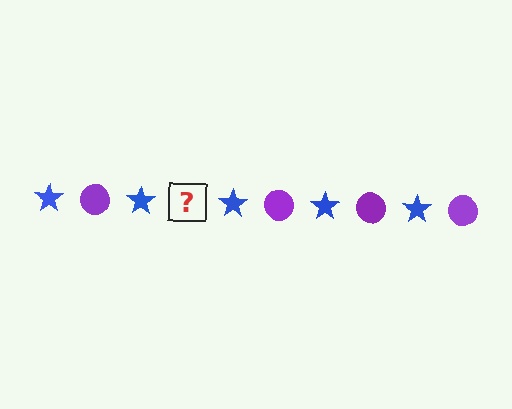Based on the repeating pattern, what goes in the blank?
The blank should be a purple circle.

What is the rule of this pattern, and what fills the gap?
The rule is that the pattern alternates between blue star and purple circle. The gap should be filled with a purple circle.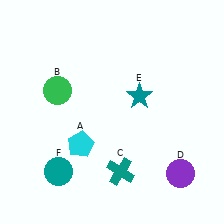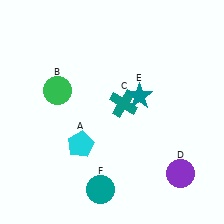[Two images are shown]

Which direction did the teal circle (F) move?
The teal circle (F) moved right.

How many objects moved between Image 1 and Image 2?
2 objects moved between the two images.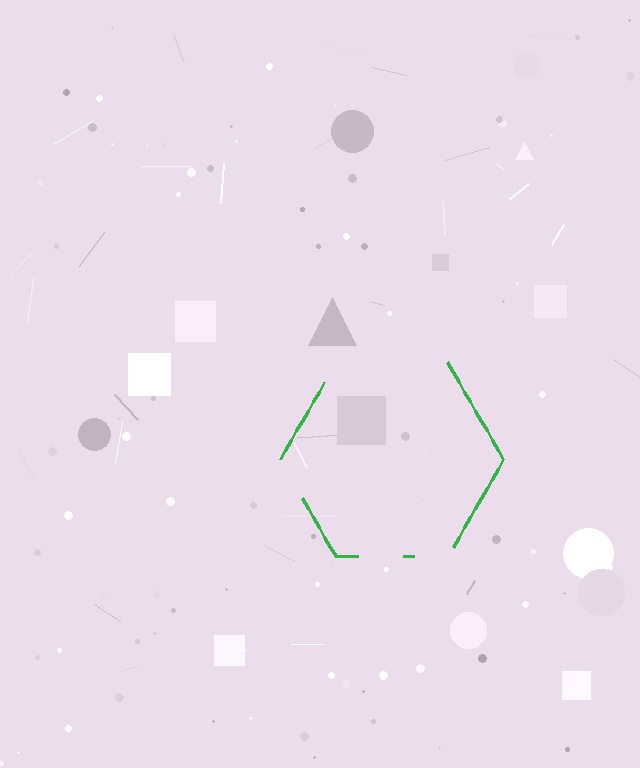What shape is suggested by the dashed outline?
The dashed outline suggests a hexagon.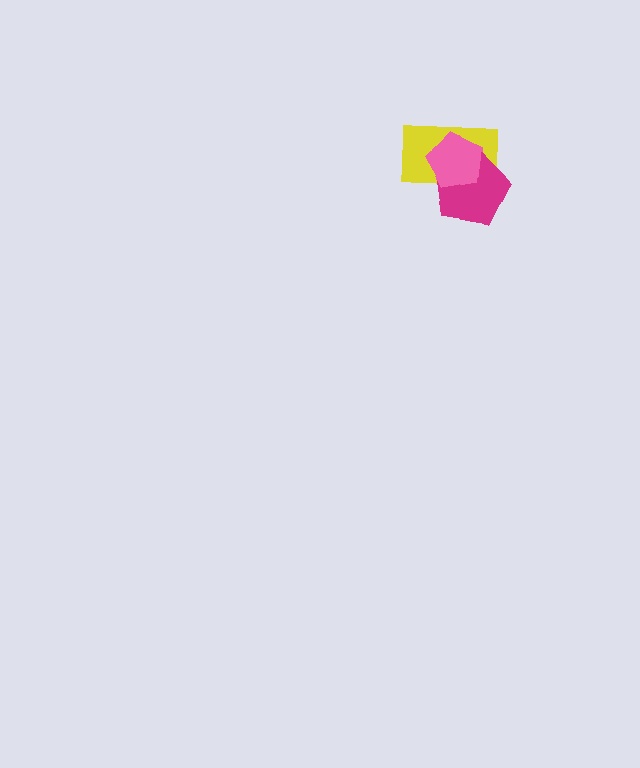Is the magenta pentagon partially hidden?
Yes, it is partially covered by another shape.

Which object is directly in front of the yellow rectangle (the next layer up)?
The magenta pentagon is directly in front of the yellow rectangle.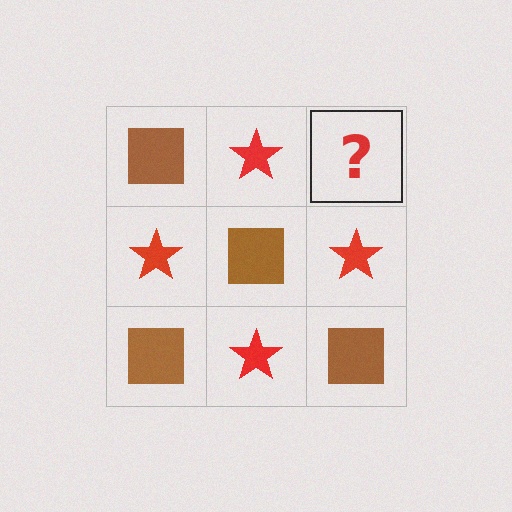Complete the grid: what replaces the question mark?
The question mark should be replaced with a brown square.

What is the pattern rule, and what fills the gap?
The rule is that it alternates brown square and red star in a checkerboard pattern. The gap should be filled with a brown square.